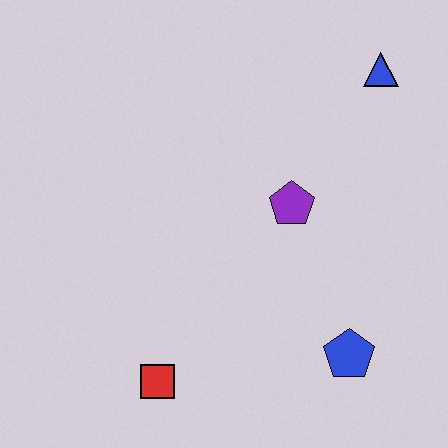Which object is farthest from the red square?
The blue triangle is farthest from the red square.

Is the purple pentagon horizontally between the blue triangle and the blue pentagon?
No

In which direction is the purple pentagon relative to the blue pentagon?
The purple pentagon is above the blue pentagon.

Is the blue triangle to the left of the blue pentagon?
No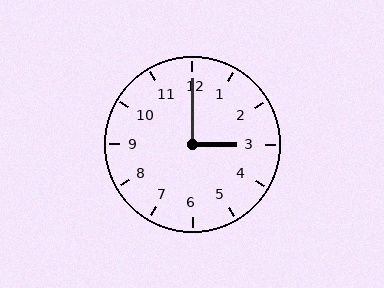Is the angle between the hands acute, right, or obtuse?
It is right.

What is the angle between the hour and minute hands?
Approximately 90 degrees.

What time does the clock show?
3:00.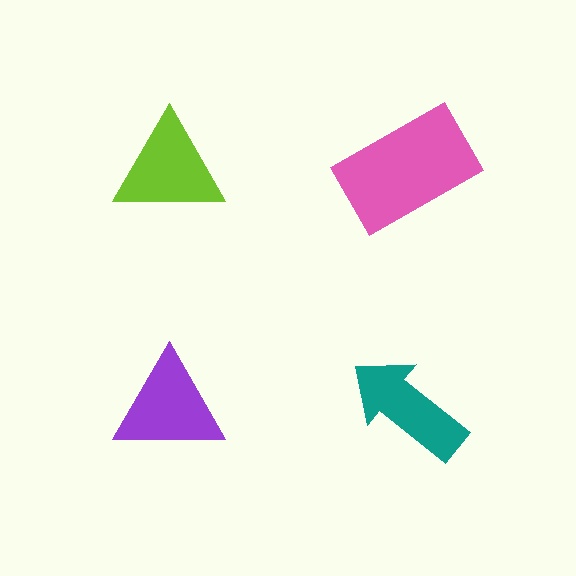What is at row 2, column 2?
A teal arrow.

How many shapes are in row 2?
2 shapes.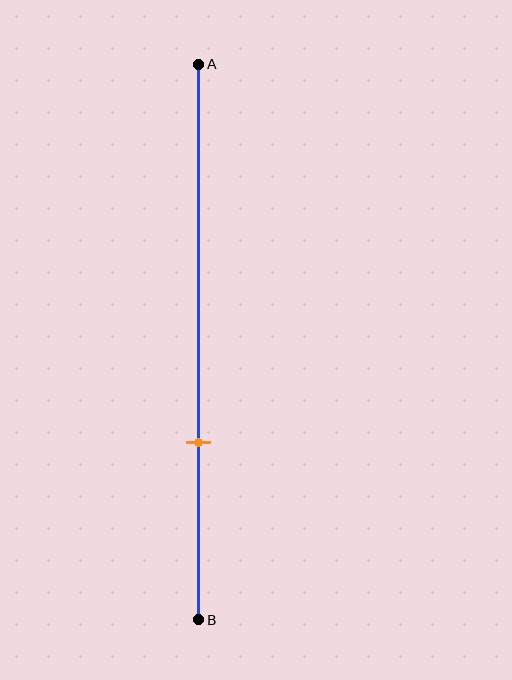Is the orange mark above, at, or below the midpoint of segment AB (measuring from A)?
The orange mark is below the midpoint of segment AB.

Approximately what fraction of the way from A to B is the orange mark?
The orange mark is approximately 70% of the way from A to B.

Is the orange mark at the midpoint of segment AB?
No, the mark is at about 70% from A, not at the 50% midpoint.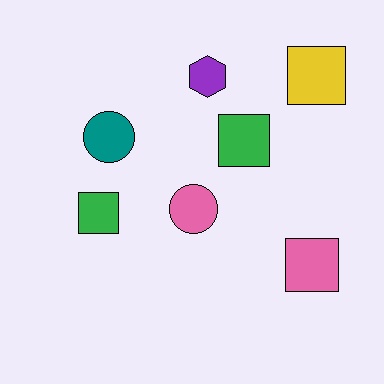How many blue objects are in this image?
There are no blue objects.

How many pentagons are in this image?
There are no pentagons.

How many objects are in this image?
There are 7 objects.